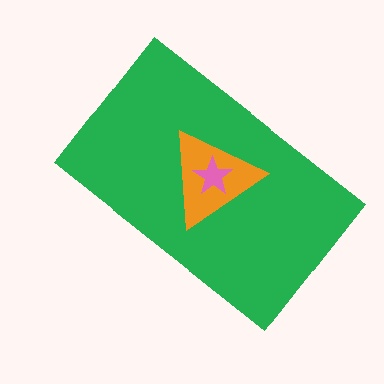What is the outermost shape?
The green rectangle.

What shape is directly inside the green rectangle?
The orange triangle.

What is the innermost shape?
The pink star.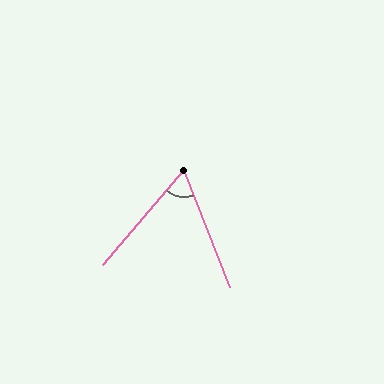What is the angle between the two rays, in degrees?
Approximately 62 degrees.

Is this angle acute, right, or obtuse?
It is acute.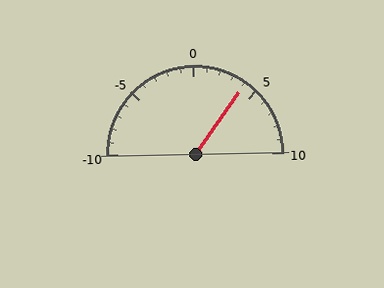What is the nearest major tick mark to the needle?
The nearest major tick mark is 5.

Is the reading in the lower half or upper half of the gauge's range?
The reading is in the upper half of the range (-10 to 10).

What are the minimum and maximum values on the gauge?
The gauge ranges from -10 to 10.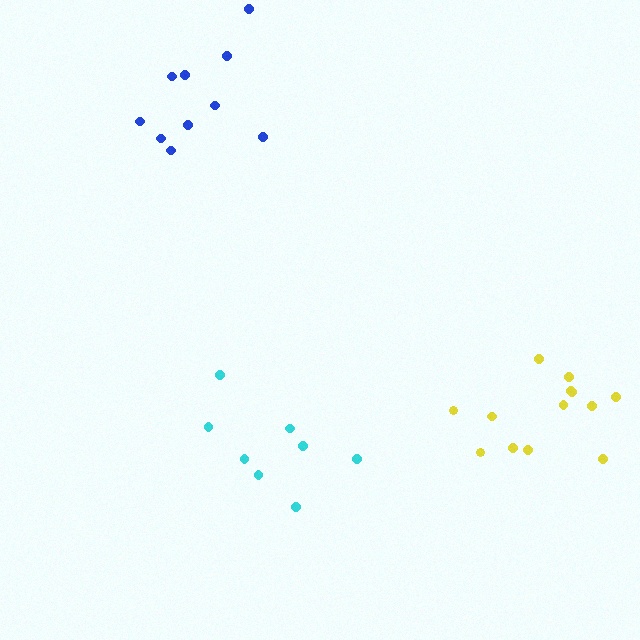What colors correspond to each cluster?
The clusters are colored: blue, cyan, yellow.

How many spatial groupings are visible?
There are 3 spatial groupings.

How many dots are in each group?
Group 1: 10 dots, Group 2: 8 dots, Group 3: 13 dots (31 total).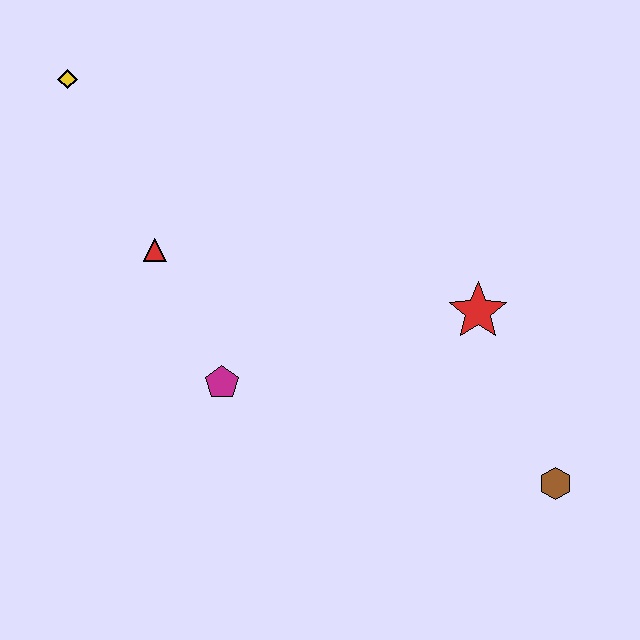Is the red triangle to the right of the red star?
No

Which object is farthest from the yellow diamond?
The brown hexagon is farthest from the yellow diamond.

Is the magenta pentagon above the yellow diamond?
No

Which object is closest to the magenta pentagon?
The red triangle is closest to the magenta pentagon.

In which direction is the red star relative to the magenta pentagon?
The red star is to the right of the magenta pentagon.